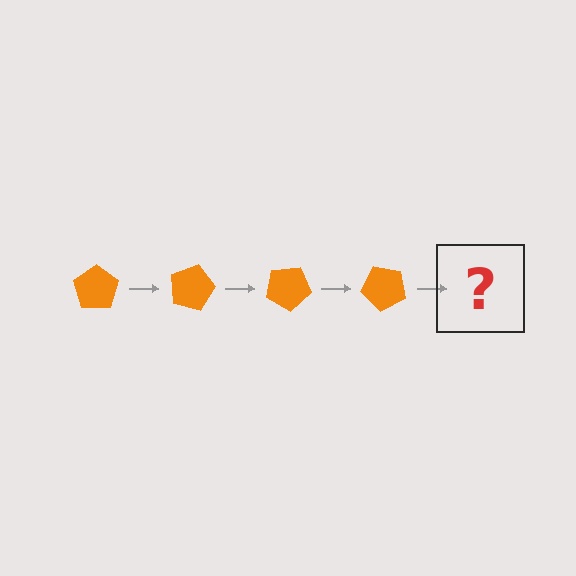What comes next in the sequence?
The next element should be an orange pentagon rotated 60 degrees.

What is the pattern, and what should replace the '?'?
The pattern is that the pentagon rotates 15 degrees each step. The '?' should be an orange pentagon rotated 60 degrees.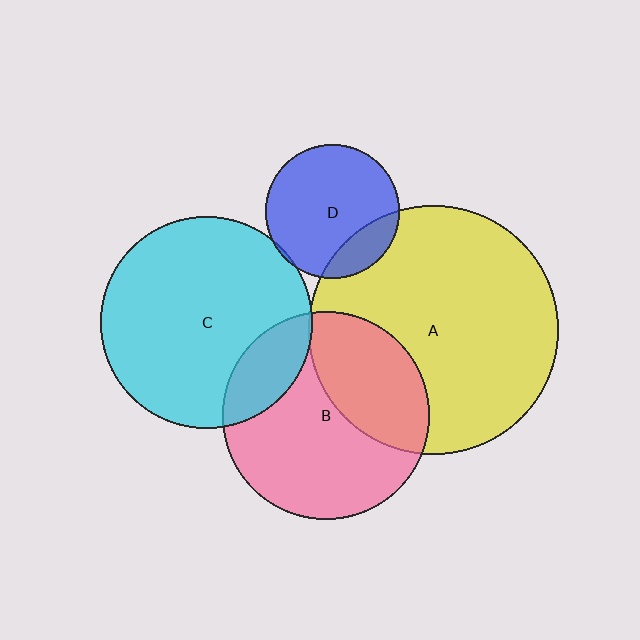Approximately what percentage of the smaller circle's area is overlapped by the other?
Approximately 5%.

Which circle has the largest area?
Circle A (yellow).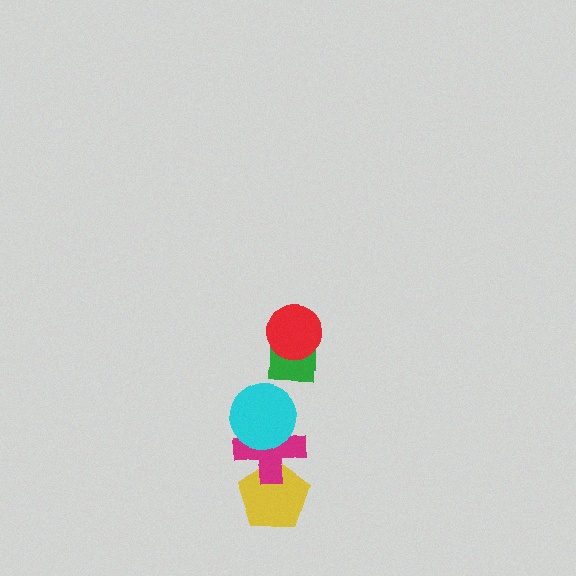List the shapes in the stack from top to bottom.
From top to bottom: the red circle, the green square, the cyan circle, the magenta cross, the yellow pentagon.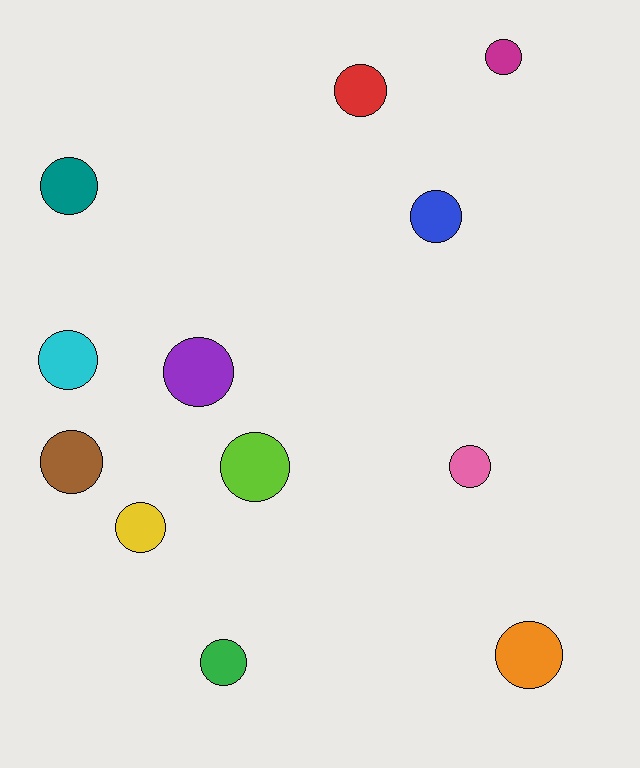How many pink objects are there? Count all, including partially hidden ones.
There is 1 pink object.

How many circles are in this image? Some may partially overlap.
There are 12 circles.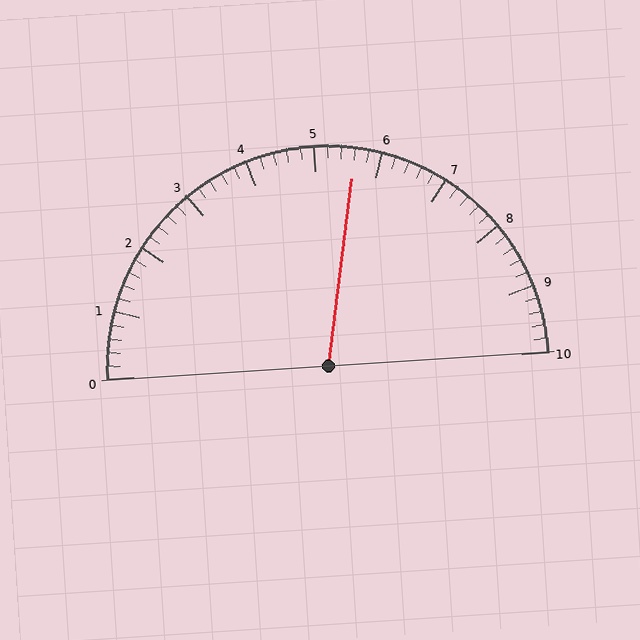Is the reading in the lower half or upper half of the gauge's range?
The reading is in the upper half of the range (0 to 10).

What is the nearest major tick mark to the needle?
The nearest major tick mark is 6.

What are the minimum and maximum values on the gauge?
The gauge ranges from 0 to 10.